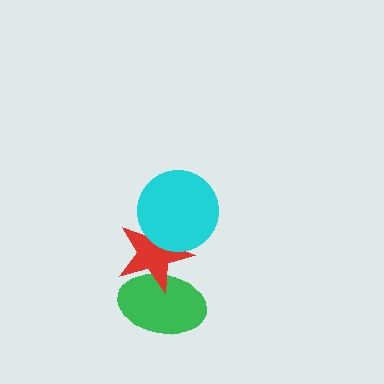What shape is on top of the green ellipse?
The red star is on top of the green ellipse.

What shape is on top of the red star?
The cyan circle is on top of the red star.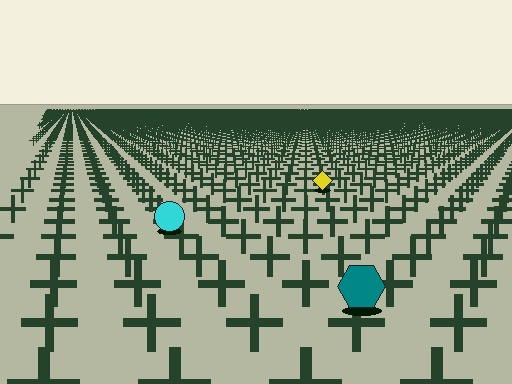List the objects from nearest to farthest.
From nearest to farthest: the teal hexagon, the cyan circle, the yellow diamond.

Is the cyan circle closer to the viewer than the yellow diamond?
Yes. The cyan circle is closer — you can tell from the texture gradient: the ground texture is coarser near it.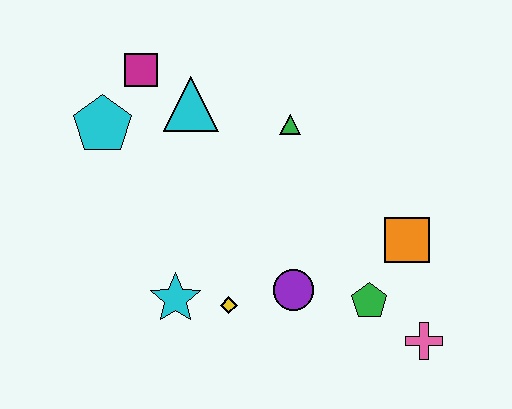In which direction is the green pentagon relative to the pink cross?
The green pentagon is to the left of the pink cross.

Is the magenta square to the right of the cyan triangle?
No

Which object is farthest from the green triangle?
The pink cross is farthest from the green triangle.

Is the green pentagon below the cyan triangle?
Yes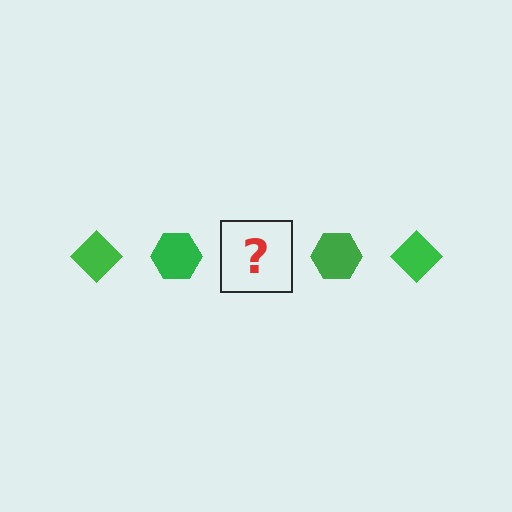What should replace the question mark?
The question mark should be replaced with a green diamond.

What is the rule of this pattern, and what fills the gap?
The rule is that the pattern cycles through diamond, hexagon shapes in green. The gap should be filled with a green diamond.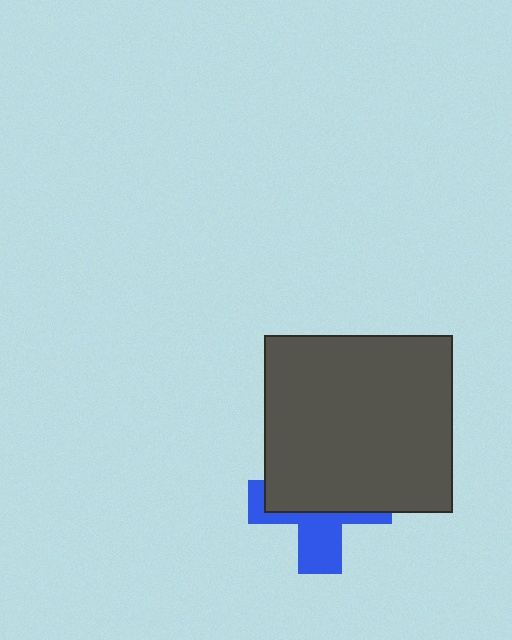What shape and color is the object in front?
The object in front is a dark gray rectangle.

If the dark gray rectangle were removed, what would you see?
You would see the complete blue cross.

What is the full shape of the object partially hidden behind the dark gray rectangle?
The partially hidden object is a blue cross.